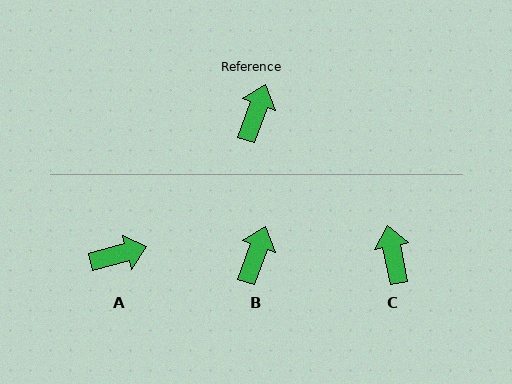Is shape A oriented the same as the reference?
No, it is off by about 55 degrees.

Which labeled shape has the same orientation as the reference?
B.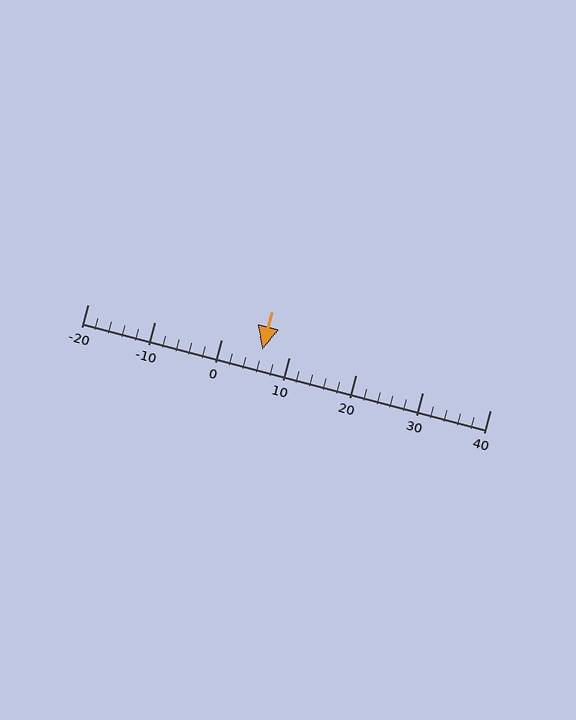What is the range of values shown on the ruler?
The ruler shows values from -20 to 40.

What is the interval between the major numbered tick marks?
The major tick marks are spaced 10 units apart.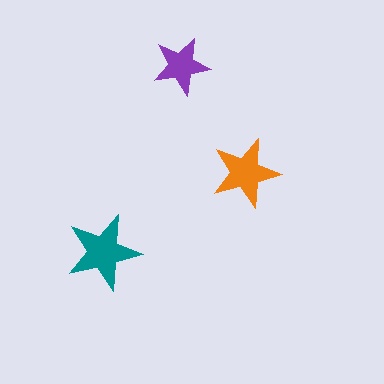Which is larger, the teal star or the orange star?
The teal one.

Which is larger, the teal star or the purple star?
The teal one.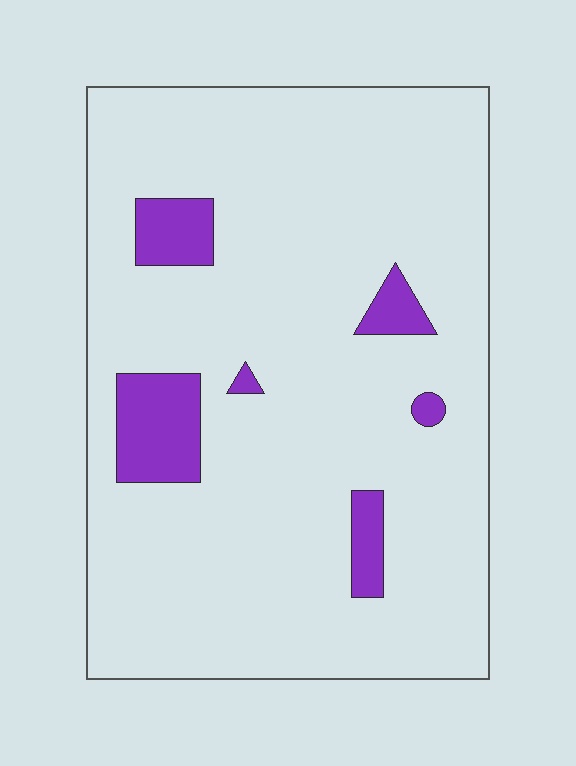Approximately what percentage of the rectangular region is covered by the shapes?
Approximately 10%.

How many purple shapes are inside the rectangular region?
6.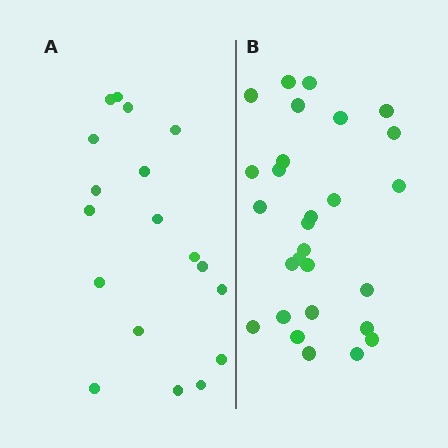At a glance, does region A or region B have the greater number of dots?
Region B (the right region) has more dots.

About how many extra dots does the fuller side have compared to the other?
Region B has roughly 10 or so more dots than region A.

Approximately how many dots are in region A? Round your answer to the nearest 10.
About 20 dots. (The exact count is 18, which rounds to 20.)